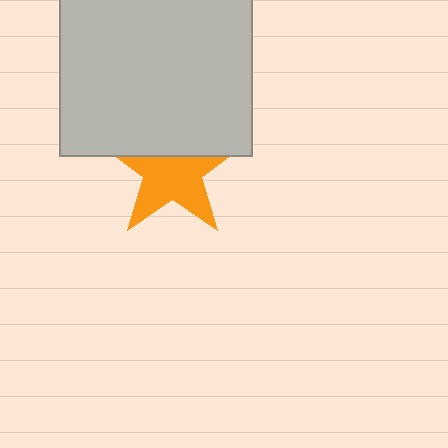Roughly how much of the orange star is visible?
About half of it is visible (roughly 61%).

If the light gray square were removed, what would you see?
You would see the complete orange star.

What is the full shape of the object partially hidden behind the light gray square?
The partially hidden object is an orange star.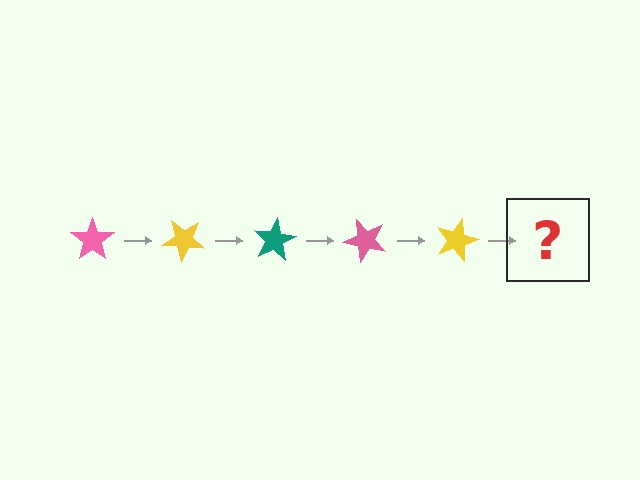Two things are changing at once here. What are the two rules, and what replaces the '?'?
The two rules are that it rotates 40 degrees each step and the color cycles through pink, yellow, and teal. The '?' should be a teal star, rotated 200 degrees from the start.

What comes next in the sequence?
The next element should be a teal star, rotated 200 degrees from the start.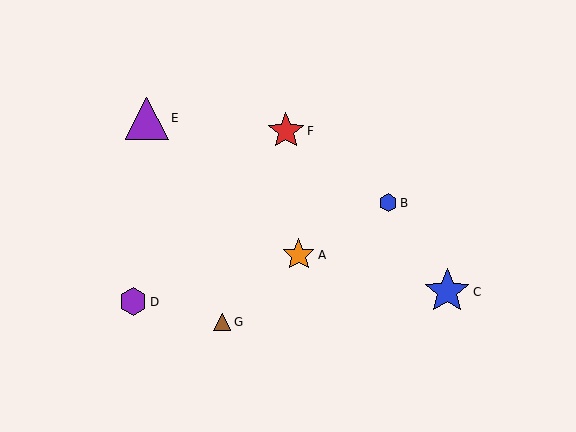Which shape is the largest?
The blue star (labeled C) is the largest.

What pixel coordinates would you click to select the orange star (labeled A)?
Click at (299, 255) to select the orange star A.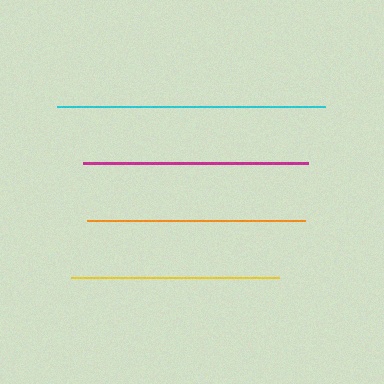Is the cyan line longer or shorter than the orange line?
The cyan line is longer than the orange line.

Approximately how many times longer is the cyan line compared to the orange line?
The cyan line is approximately 1.2 times the length of the orange line.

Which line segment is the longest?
The cyan line is the longest at approximately 268 pixels.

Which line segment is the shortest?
The yellow line is the shortest at approximately 207 pixels.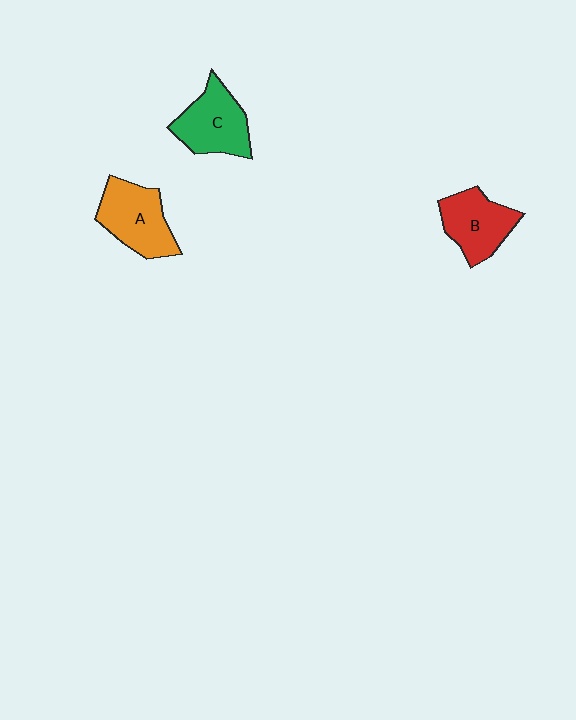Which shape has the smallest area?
Shape B (red).